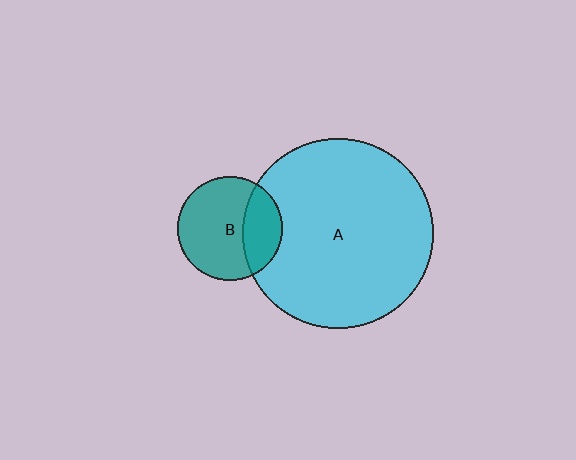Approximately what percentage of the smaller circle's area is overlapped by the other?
Approximately 30%.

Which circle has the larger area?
Circle A (cyan).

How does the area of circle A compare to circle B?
Approximately 3.3 times.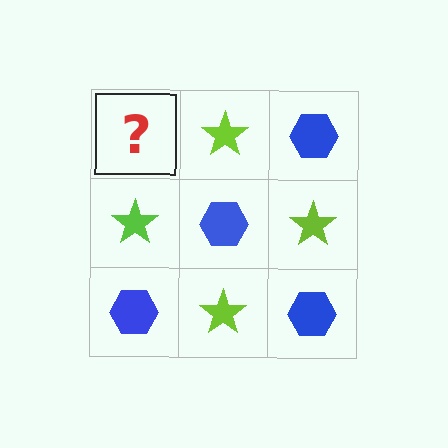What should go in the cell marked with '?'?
The missing cell should contain a blue hexagon.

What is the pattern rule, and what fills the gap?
The rule is that it alternates blue hexagon and lime star in a checkerboard pattern. The gap should be filled with a blue hexagon.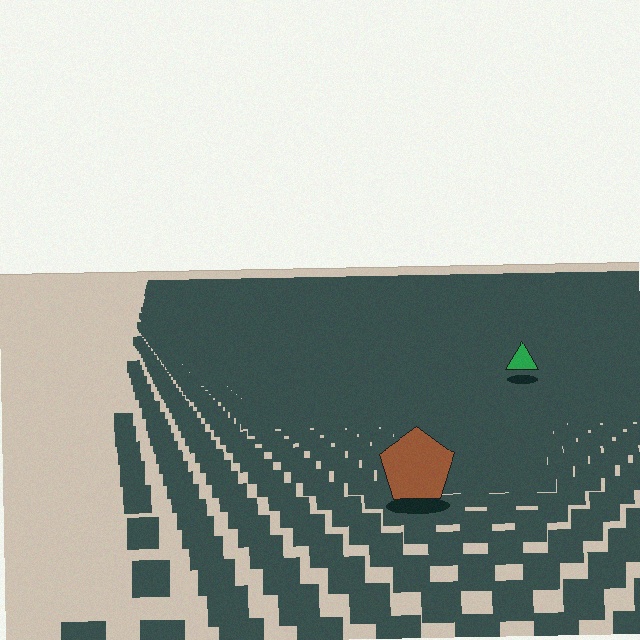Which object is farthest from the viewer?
The green triangle is farthest from the viewer. It appears smaller and the ground texture around it is denser.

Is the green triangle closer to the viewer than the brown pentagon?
No. The brown pentagon is closer — you can tell from the texture gradient: the ground texture is coarser near it.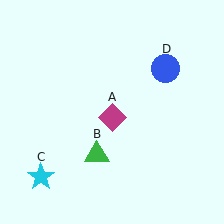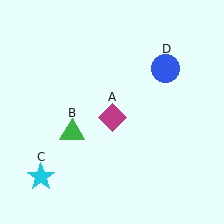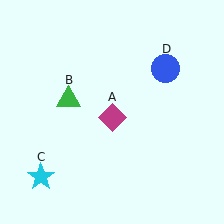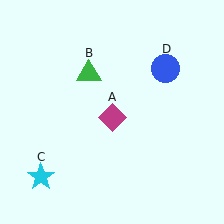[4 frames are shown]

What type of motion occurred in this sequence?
The green triangle (object B) rotated clockwise around the center of the scene.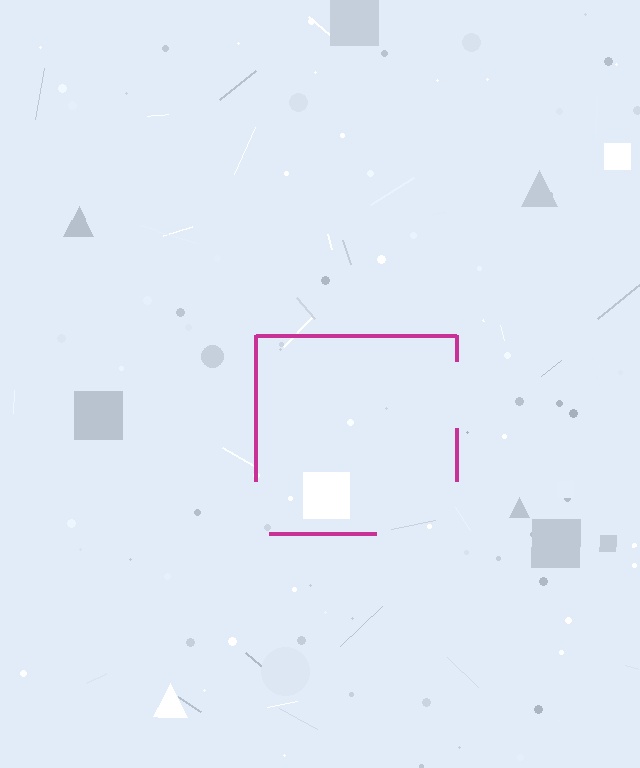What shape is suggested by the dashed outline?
The dashed outline suggests a square.